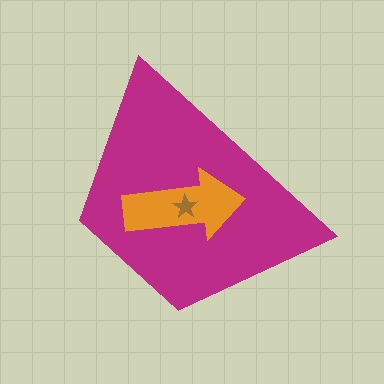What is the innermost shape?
The brown star.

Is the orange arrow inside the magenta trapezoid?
Yes.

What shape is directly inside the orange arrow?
The brown star.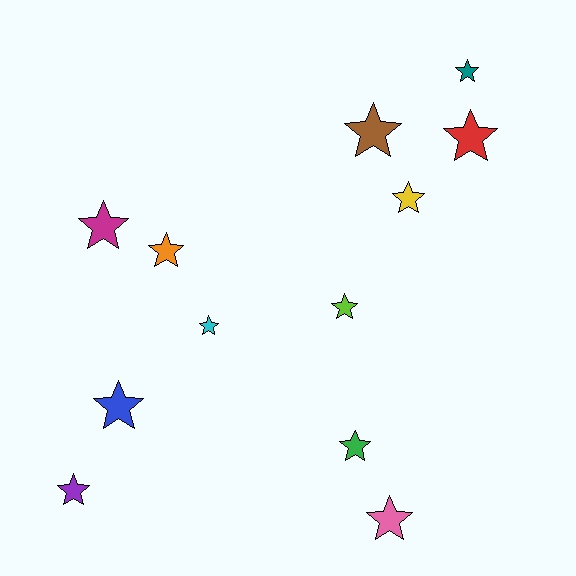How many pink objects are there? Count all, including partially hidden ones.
There is 1 pink object.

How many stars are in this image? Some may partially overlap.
There are 12 stars.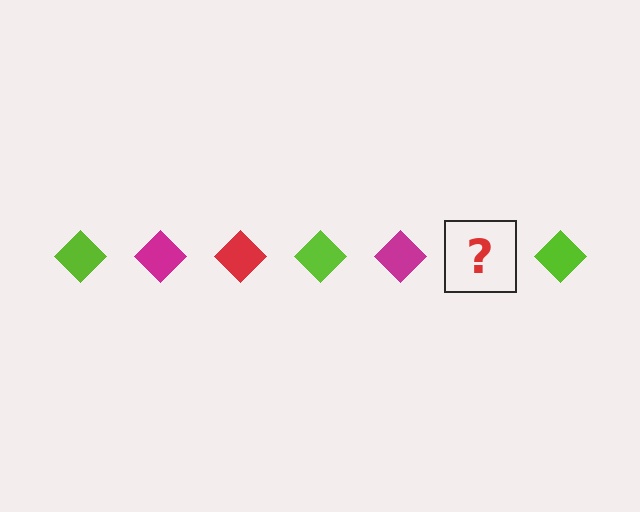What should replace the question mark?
The question mark should be replaced with a red diamond.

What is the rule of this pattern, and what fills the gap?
The rule is that the pattern cycles through lime, magenta, red diamonds. The gap should be filled with a red diamond.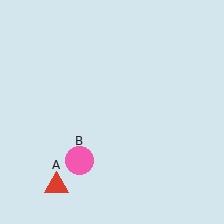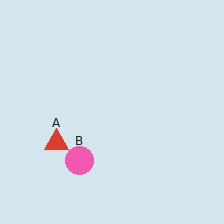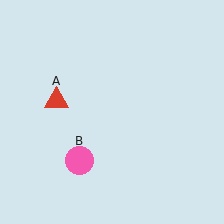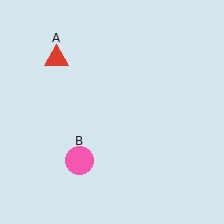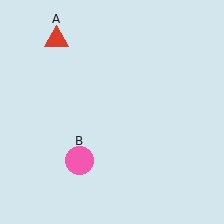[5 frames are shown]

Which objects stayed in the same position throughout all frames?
Pink circle (object B) remained stationary.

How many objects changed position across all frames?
1 object changed position: red triangle (object A).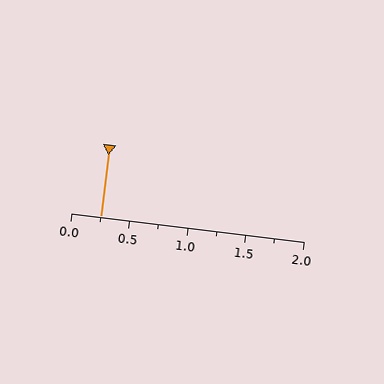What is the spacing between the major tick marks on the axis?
The major ticks are spaced 0.5 apart.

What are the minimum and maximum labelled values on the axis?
The axis runs from 0.0 to 2.0.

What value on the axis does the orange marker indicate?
The marker indicates approximately 0.25.